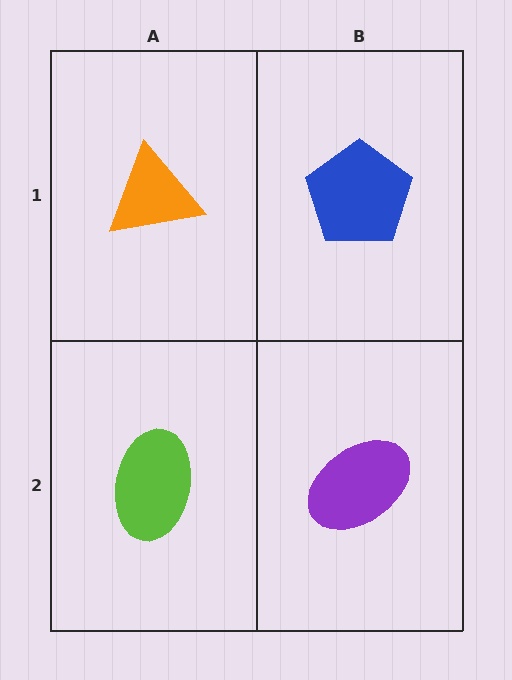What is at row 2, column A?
A lime ellipse.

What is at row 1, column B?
A blue pentagon.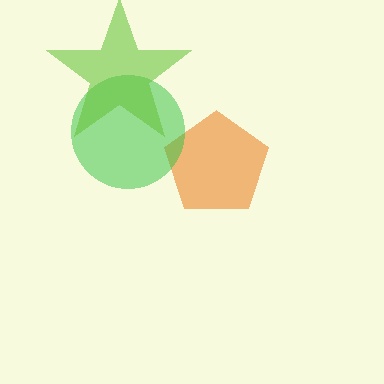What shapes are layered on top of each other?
The layered shapes are: an orange pentagon, a green circle, a lime star.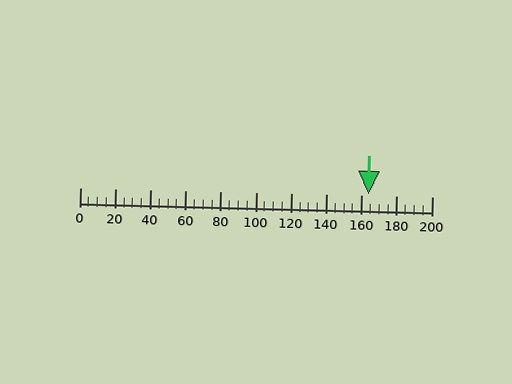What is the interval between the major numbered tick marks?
The major tick marks are spaced 20 units apart.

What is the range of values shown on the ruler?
The ruler shows values from 0 to 200.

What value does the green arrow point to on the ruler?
The green arrow points to approximately 164.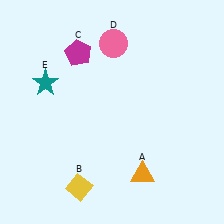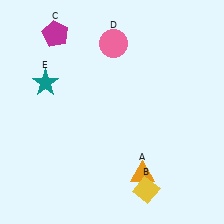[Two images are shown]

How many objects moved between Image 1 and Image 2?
2 objects moved between the two images.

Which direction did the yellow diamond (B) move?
The yellow diamond (B) moved right.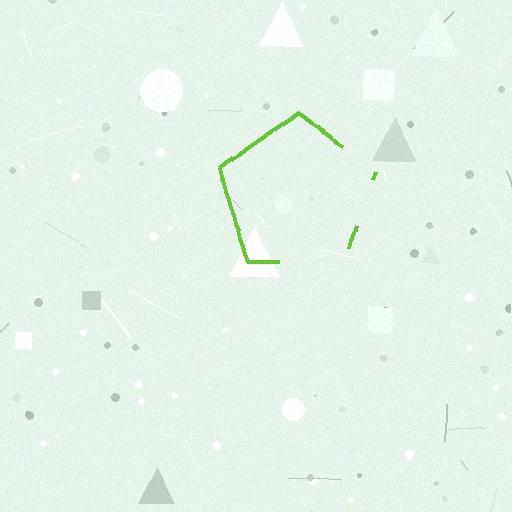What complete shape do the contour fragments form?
The contour fragments form a pentagon.